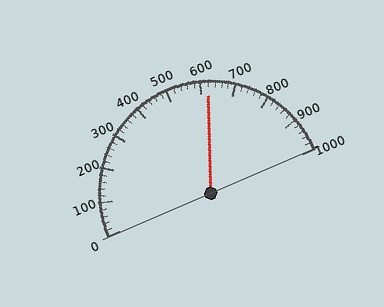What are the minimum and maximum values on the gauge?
The gauge ranges from 0 to 1000.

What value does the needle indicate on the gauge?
The needle indicates approximately 620.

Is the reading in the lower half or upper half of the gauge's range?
The reading is in the upper half of the range (0 to 1000).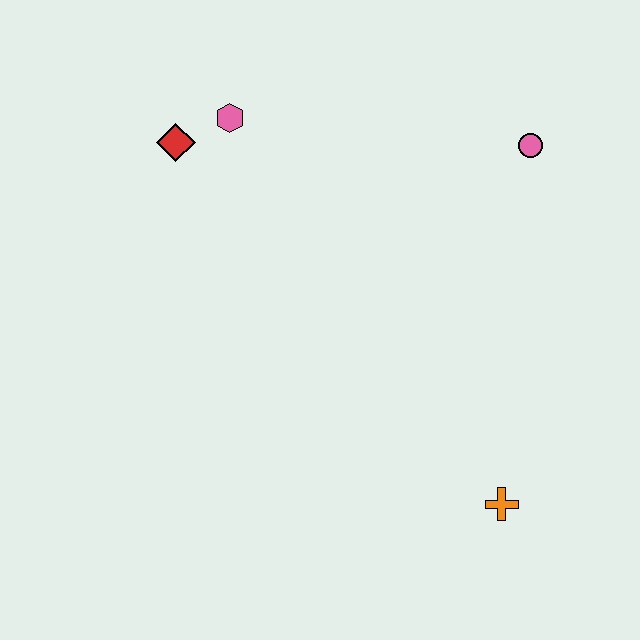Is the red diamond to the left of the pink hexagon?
Yes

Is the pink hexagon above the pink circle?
Yes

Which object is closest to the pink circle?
The pink hexagon is closest to the pink circle.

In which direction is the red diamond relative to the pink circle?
The red diamond is to the left of the pink circle.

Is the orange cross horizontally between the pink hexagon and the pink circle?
Yes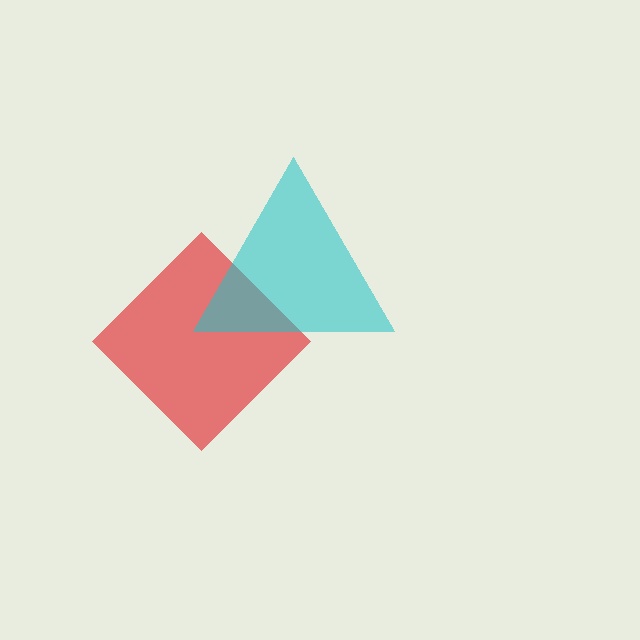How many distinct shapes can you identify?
There are 2 distinct shapes: a red diamond, a cyan triangle.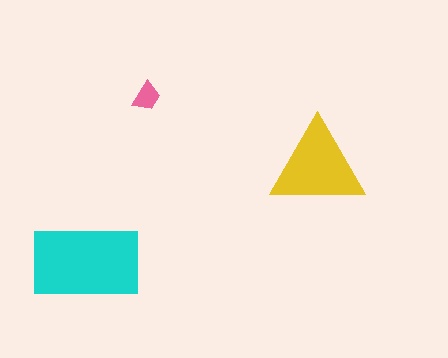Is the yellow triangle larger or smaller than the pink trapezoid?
Larger.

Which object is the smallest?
The pink trapezoid.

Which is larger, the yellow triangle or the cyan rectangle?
The cyan rectangle.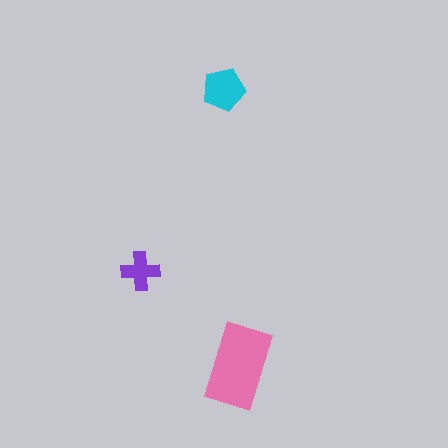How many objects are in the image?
There are 3 objects in the image.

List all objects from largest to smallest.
The pink rectangle, the cyan pentagon, the purple cross.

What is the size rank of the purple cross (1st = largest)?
3rd.